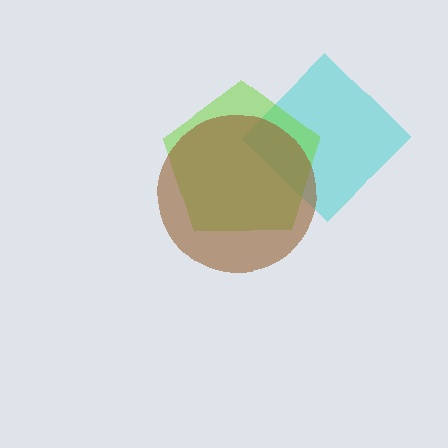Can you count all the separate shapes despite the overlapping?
Yes, there are 3 separate shapes.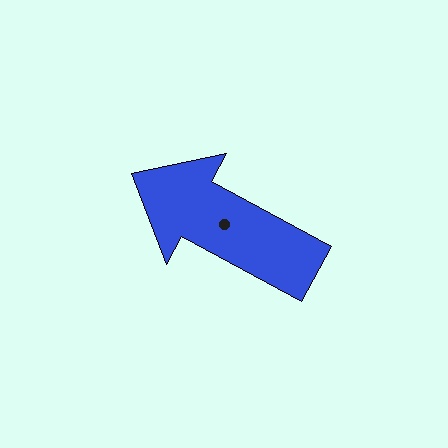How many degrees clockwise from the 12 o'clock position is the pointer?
Approximately 298 degrees.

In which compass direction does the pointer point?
Northwest.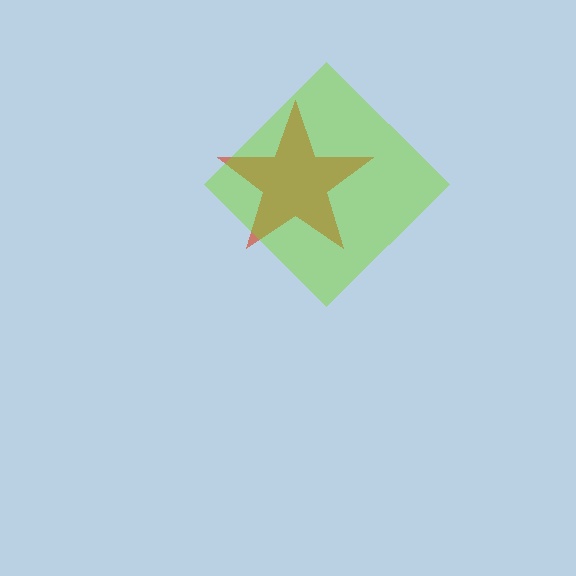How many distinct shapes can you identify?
There are 2 distinct shapes: a red star, a lime diamond.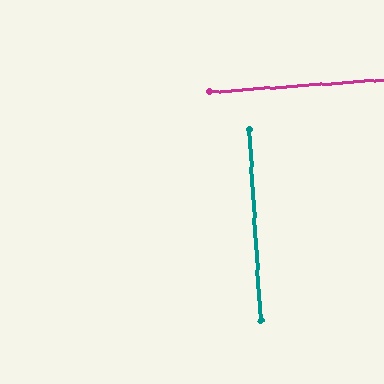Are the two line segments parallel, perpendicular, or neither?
Perpendicular — they meet at approximately 89°.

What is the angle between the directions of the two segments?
Approximately 89 degrees.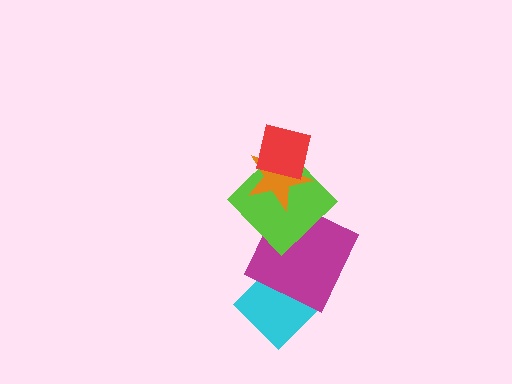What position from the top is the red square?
The red square is 1st from the top.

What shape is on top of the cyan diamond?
The magenta square is on top of the cyan diamond.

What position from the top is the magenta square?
The magenta square is 4th from the top.